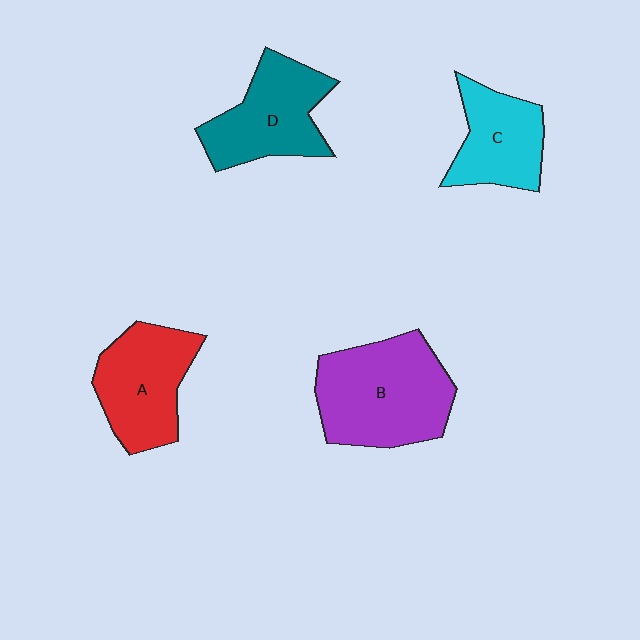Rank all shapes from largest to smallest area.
From largest to smallest: B (purple), D (teal), A (red), C (cyan).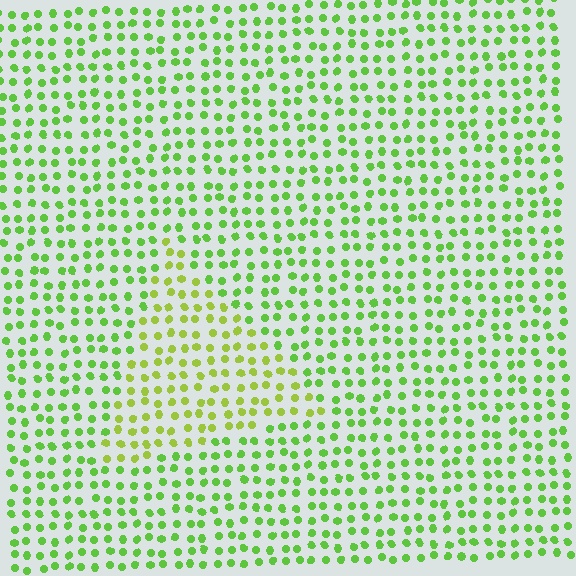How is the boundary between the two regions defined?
The boundary is defined purely by a slight shift in hue (about 27 degrees). Spacing, size, and orientation are identical on both sides.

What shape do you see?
I see a triangle.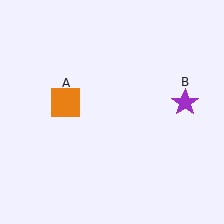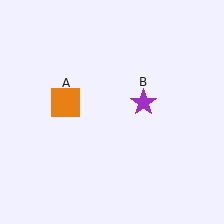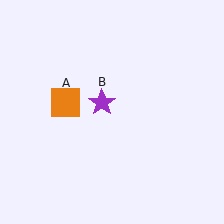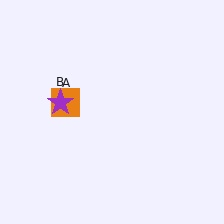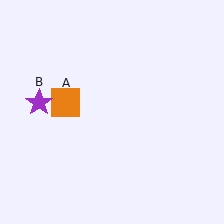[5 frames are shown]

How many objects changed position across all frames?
1 object changed position: purple star (object B).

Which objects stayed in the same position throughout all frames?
Orange square (object A) remained stationary.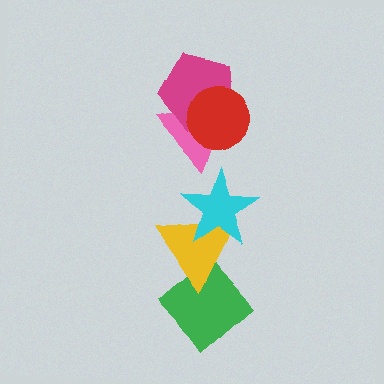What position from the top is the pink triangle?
The pink triangle is 3rd from the top.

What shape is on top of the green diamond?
The yellow triangle is on top of the green diamond.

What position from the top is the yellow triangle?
The yellow triangle is 5th from the top.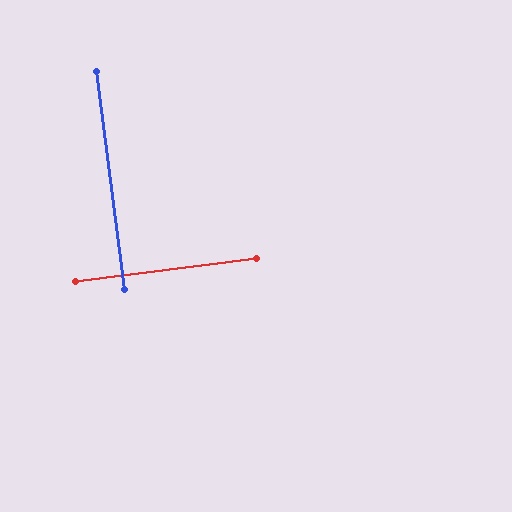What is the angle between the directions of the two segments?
Approximately 90 degrees.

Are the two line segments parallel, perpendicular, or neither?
Perpendicular — they meet at approximately 90°.